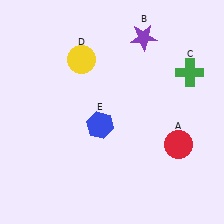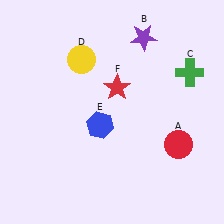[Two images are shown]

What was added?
A red star (F) was added in Image 2.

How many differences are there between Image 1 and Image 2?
There is 1 difference between the two images.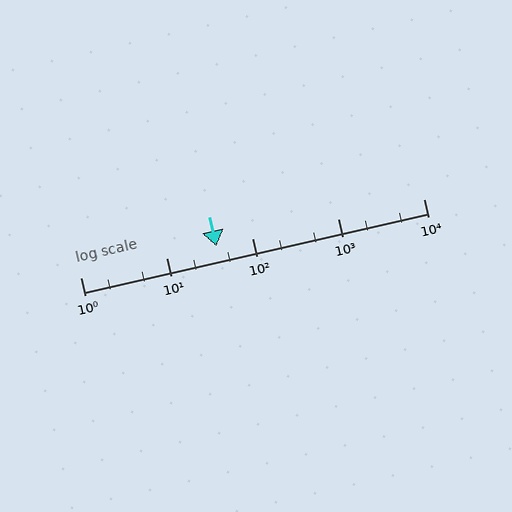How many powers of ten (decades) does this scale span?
The scale spans 4 decades, from 1 to 10000.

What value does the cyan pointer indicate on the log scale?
The pointer indicates approximately 38.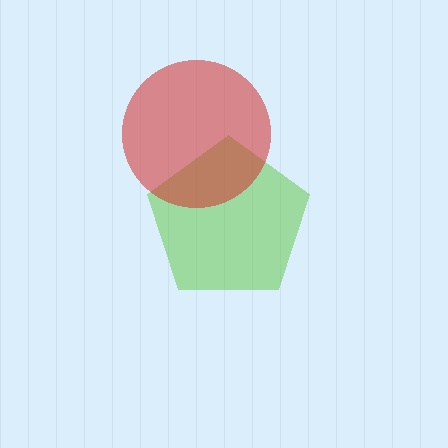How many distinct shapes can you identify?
There are 2 distinct shapes: a lime pentagon, a red circle.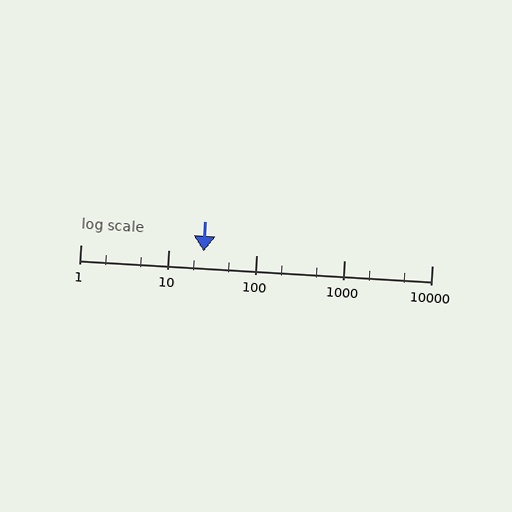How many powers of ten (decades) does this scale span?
The scale spans 4 decades, from 1 to 10000.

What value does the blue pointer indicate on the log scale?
The pointer indicates approximately 25.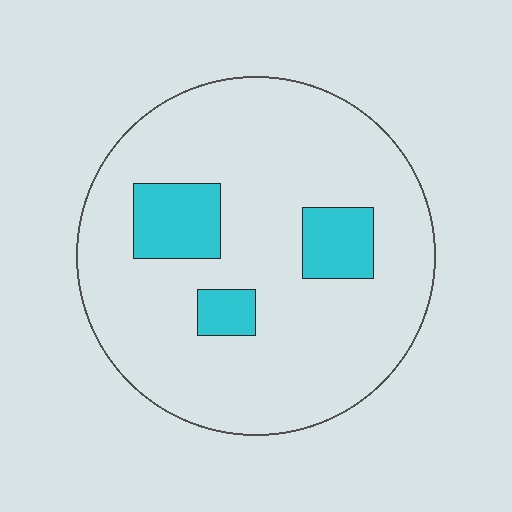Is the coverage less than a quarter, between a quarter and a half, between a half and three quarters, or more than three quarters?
Less than a quarter.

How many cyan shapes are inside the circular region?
3.